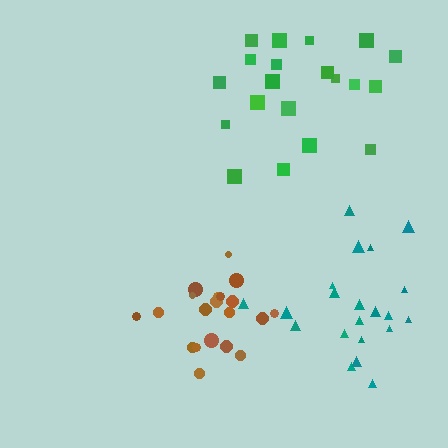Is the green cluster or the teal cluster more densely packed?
Teal.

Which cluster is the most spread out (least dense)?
Green.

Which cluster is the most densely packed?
Brown.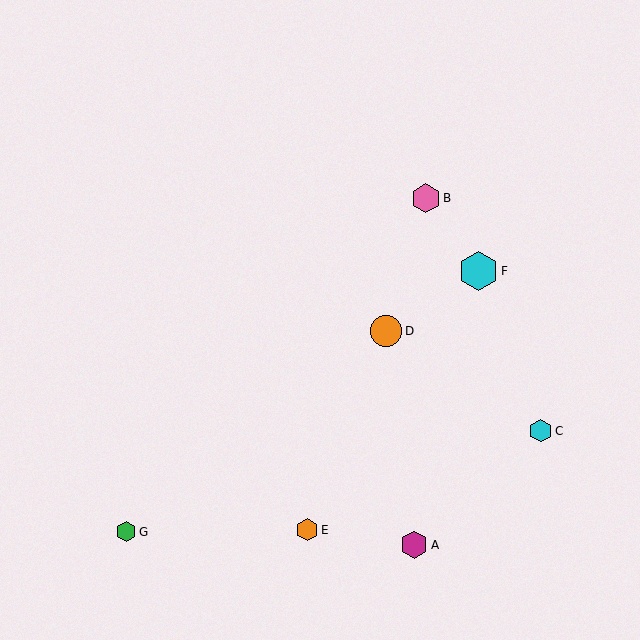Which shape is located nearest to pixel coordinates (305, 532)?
The orange hexagon (labeled E) at (307, 530) is nearest to that location.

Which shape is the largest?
The cyan hexagon (labeled F) is the largest.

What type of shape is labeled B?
Shape B is a pink hexagon.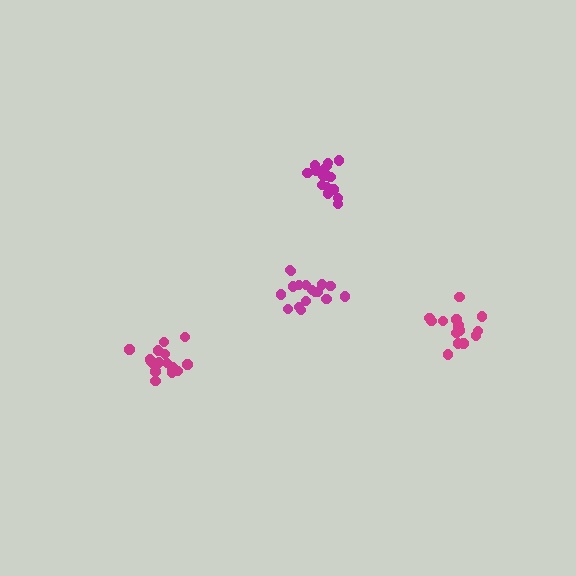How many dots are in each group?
Group 1: 17 dots, Group 2: 18 dots, Group 3: 15 dots, Group 4: 17 dots (67 total).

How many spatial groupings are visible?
There are 4 spatial groupings.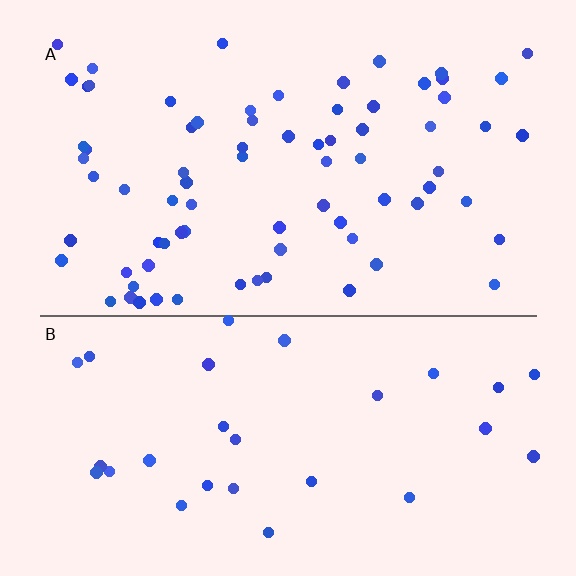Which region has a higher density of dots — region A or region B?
A (the top).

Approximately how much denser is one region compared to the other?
Approximately 2.5× — region A over region B.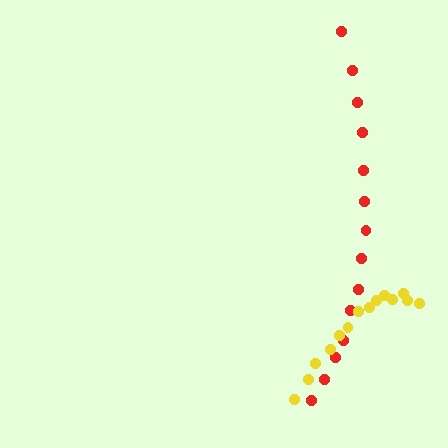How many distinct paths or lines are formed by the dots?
There are 2 distinct paths.